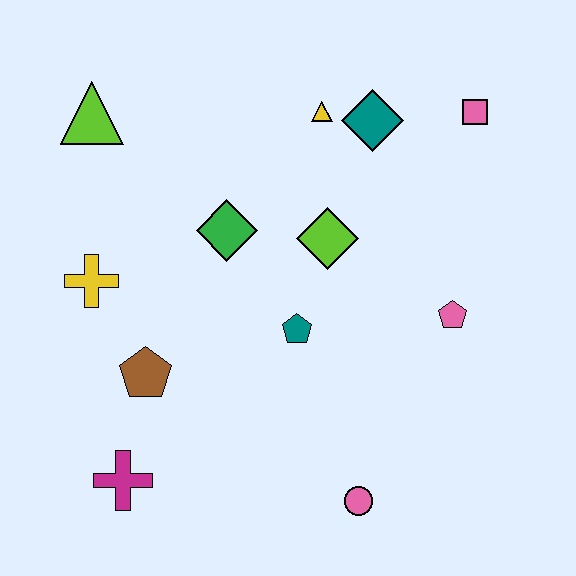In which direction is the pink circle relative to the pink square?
The pink circle is below the pink square.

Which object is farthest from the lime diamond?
The magenta cross is farthest from the lime diamond.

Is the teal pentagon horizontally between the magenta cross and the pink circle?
Yes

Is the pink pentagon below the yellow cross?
Yes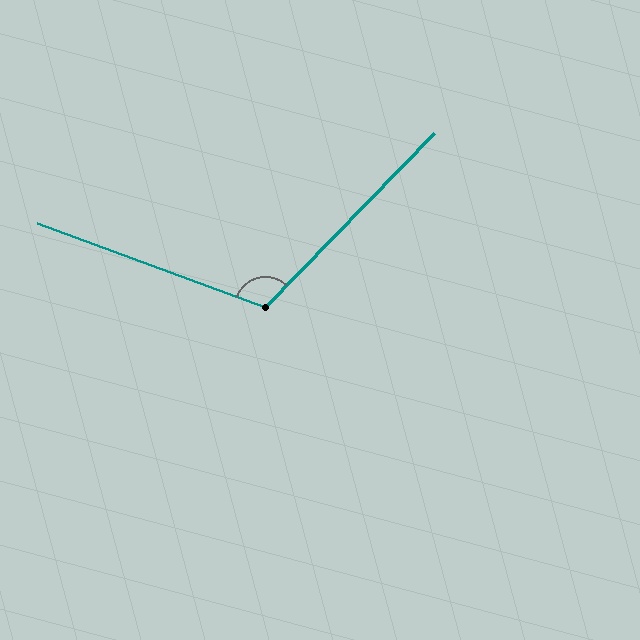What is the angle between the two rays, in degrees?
Approximately 114 degrees.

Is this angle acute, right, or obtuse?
It is obtuse.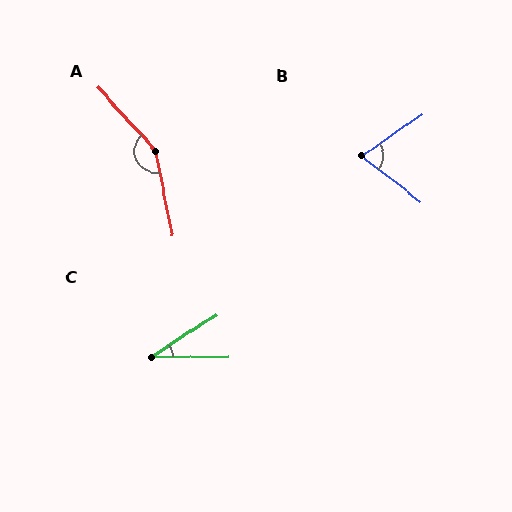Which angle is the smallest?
C, at approximately 33 degrees.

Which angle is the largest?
A, at approximately 149 degrees.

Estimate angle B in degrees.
Approximately 72 degrees.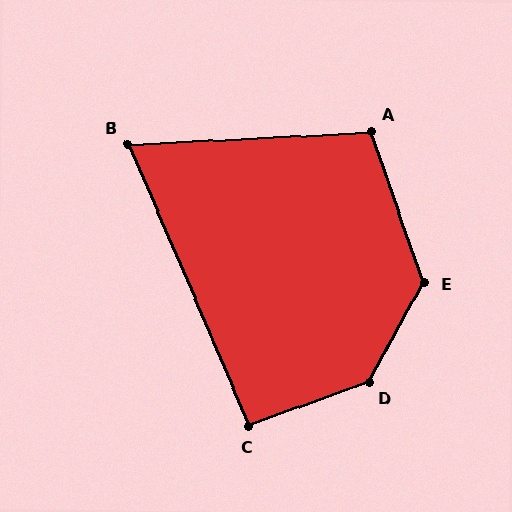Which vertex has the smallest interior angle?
B, at approximately 70 degrees.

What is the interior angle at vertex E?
Approximately 132 degrees (obtuse).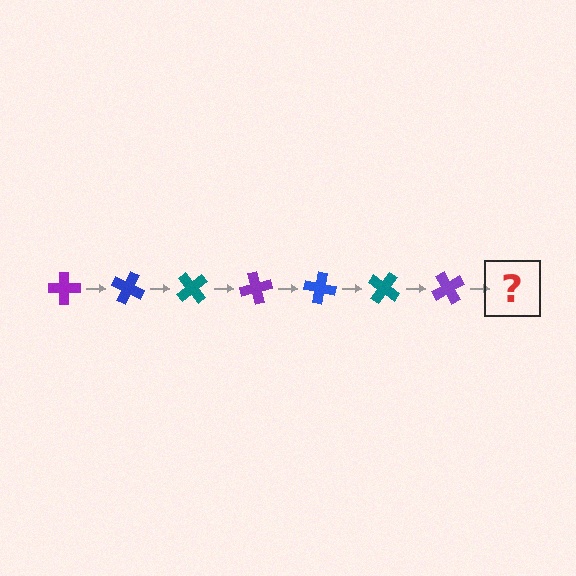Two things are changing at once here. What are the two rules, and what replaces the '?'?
The two rules are that it rotates 25 degrees each step and the color cycles through purple, blue, and teal. The '?' should be a blue cross, rotated 175 degrees from the start.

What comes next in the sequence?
The next element should be a blue cross, rotated 175 degrees from the start.